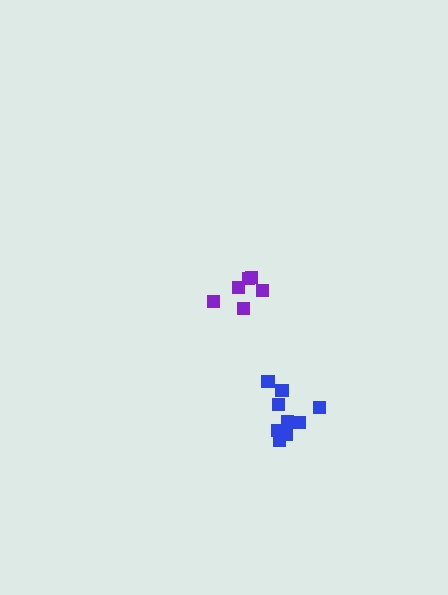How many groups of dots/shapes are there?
There are 2 groups.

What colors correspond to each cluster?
The clusters are colored: purple, blue.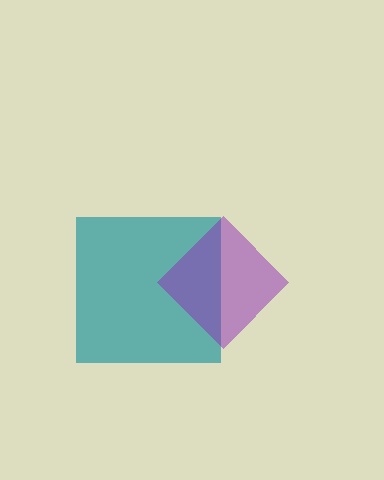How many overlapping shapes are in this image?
There are 2 overlapping shapes in the image.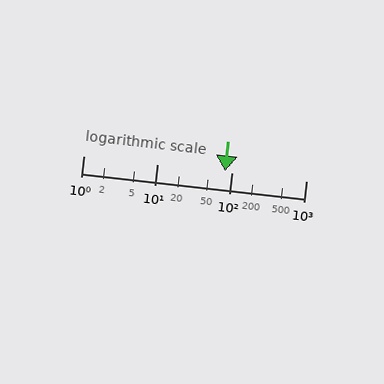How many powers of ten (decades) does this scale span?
The scale spans 3 decades, from 1 to 1000.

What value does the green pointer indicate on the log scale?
The pointer indicates approximately 82.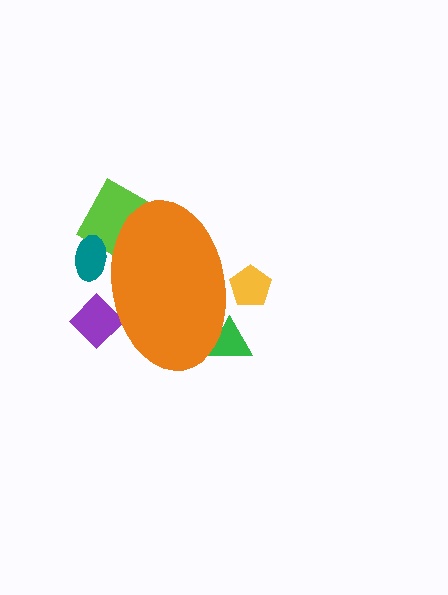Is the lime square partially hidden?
Yes, the lime square is partially hidden behind the orange ellipse.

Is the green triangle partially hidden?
Yes, the green triangle is partially hidden behind the orange ellipse.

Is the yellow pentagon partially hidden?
Yes, the yellow pentagon is partially hidden behind the orange ellipse.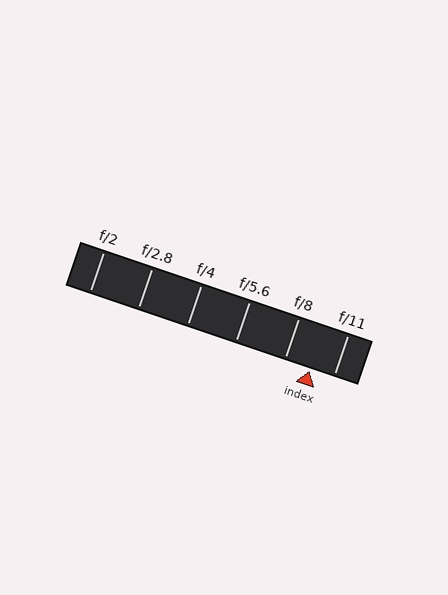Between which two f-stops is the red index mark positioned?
The index mark is between f/8 and f/11.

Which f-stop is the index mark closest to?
The index mark is closest to f/11.